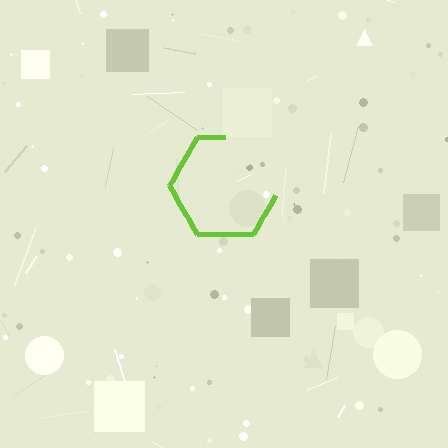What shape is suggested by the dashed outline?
The dashed outline suggests a hexagon.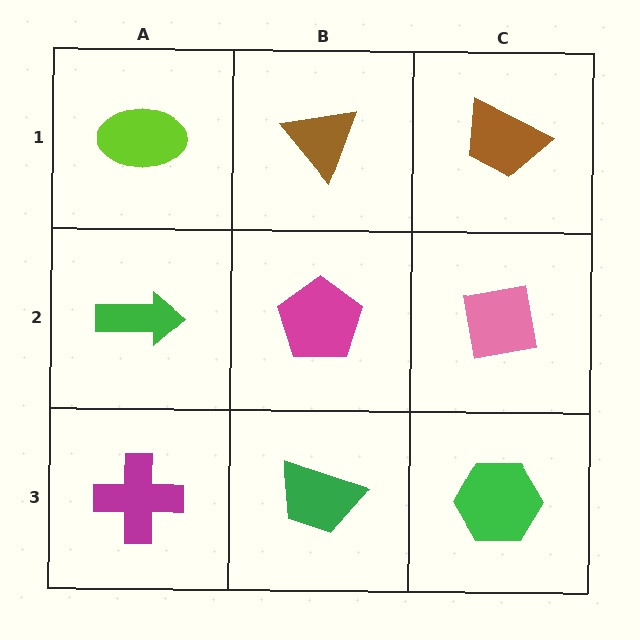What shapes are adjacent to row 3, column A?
A green arrow (row 2, column A), a green trapezoid (row 3, column B).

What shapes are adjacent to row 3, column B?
A magenta pentagon (row 2, column B), a magenta cross (row 3, column A), a green hexagon (row 3, column C).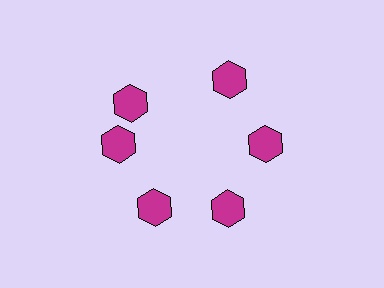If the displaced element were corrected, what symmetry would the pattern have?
It would have 6-fold rotational symmetry — the pattern would map onto itself every 60 degrees.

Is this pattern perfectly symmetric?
No. The 6 magenta hexagons are arranged in a ring, but one element near the 11 o'clock position is rotated out of alignment along the ring, breaking the 6-fold rotational symmetry.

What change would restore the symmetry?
The symmetry would be restored by rotating it back into even spacing with its neighbors so that all 6 hexagons sit at equal angles and equal distance from the center.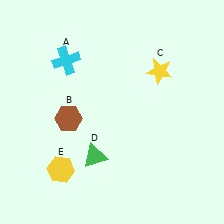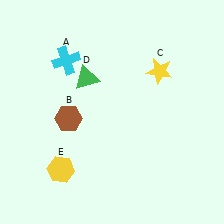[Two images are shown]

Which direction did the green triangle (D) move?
The green triangle (D) moved up.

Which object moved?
The green triangle (D) moved up.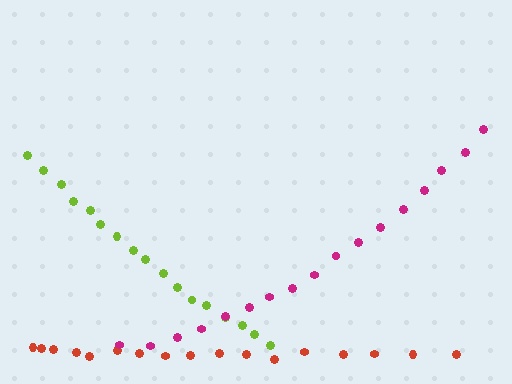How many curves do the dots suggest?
There are 3 distinct paths.